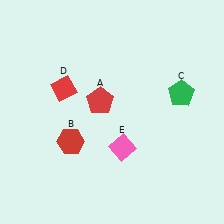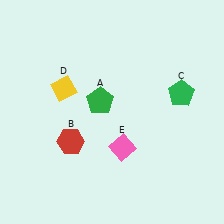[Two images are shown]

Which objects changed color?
A changed from red to green. D changed from red to yellow.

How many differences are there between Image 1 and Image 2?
There are 2 differences between the two images.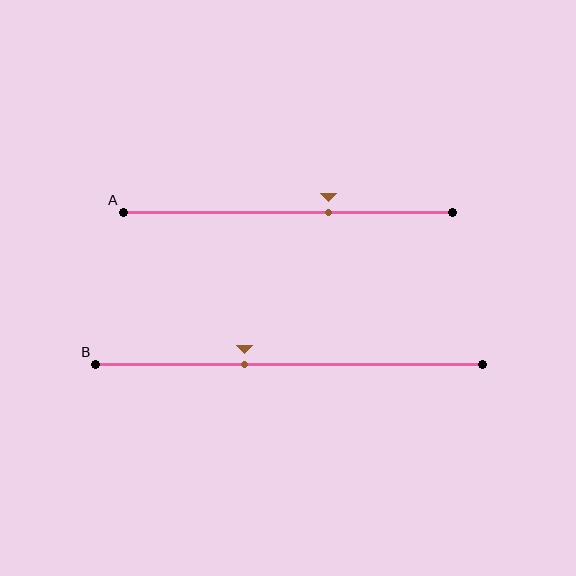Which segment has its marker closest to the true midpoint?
Segment B has its marker closest to the true midpoint.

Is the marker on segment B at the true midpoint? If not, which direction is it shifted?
No, the marker on segment B is shifted to the left by about 12% of the segment length.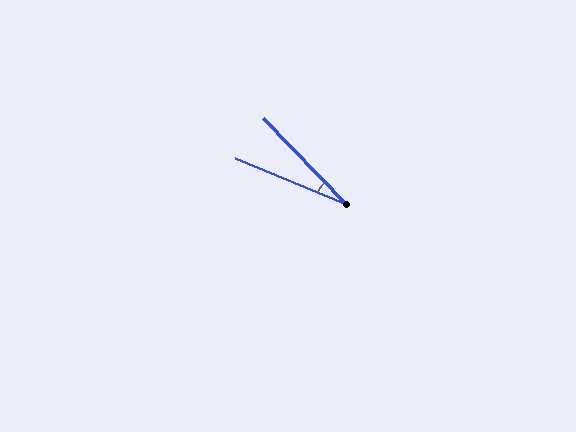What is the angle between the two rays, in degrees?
Approximately 23 degrees.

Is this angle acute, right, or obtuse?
It is acute.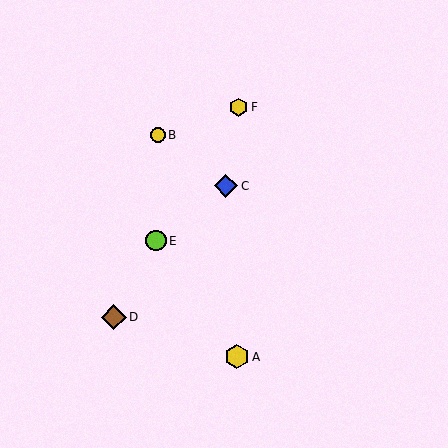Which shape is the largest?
The brown diamond (labeled D) is the largest.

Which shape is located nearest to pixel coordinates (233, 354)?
The yellow hexagon (labeled A) at (237, 357) is nearest to that location.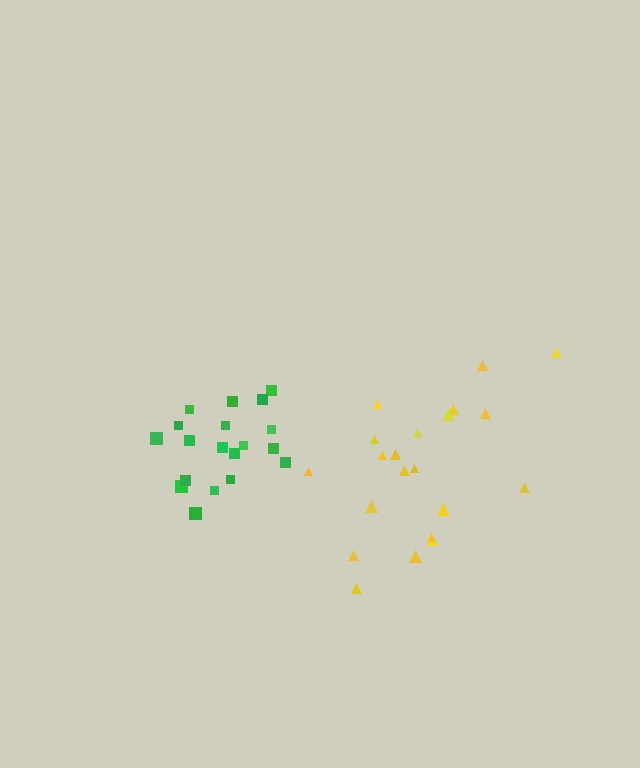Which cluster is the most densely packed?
Green.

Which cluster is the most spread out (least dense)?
Yellow.